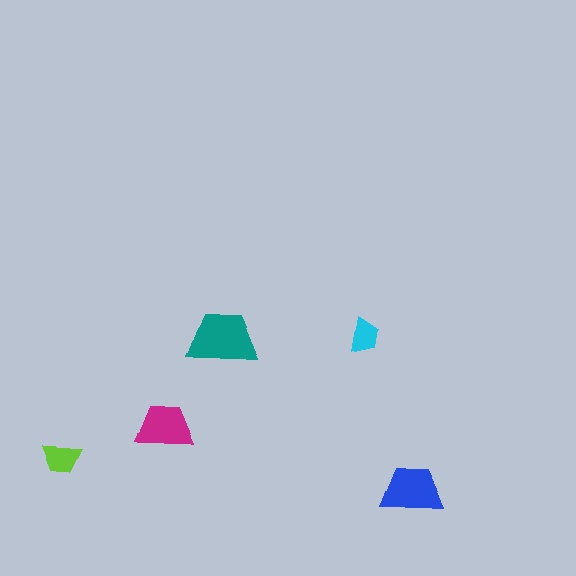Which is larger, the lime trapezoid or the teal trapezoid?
The teal one.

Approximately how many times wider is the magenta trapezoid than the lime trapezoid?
About 1.5 times wider.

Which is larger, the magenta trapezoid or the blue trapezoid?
The blue one.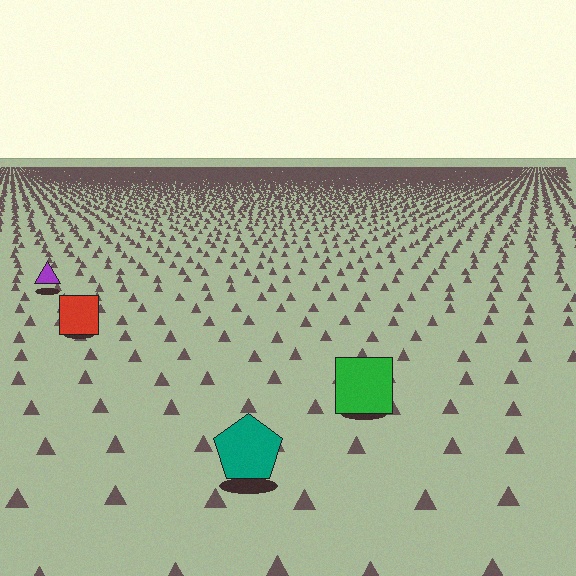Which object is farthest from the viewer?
The purple triangle is farthest from the viewer. It appears smaller and the ground texture around it is denser.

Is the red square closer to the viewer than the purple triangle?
Yes. The red square is closer — you can tell from the texture gradient: the ground texture is coarser near it.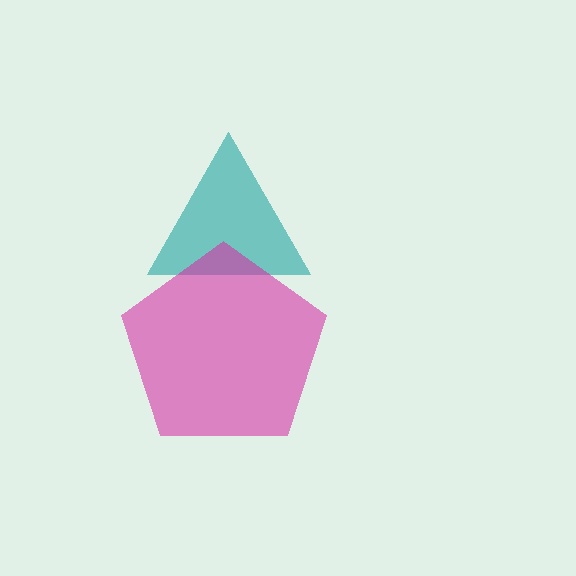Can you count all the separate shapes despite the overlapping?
Yes, there are 2 separate shapes.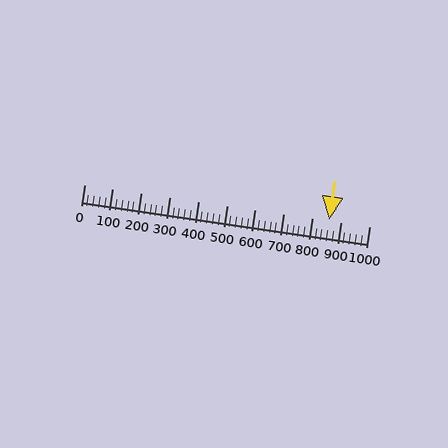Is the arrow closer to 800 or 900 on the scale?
The arrow is closer to 900.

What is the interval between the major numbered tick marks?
The major tick marks are spaced 100 units apart.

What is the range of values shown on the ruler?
The ruler shows values from 0 to 1000.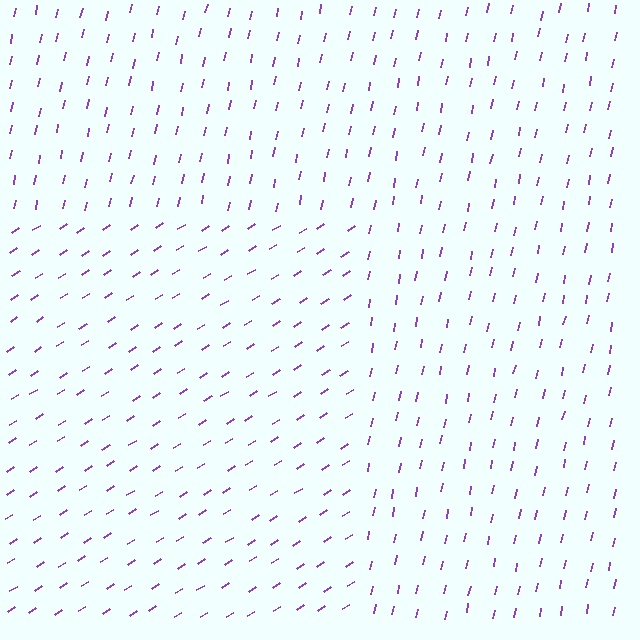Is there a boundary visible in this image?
Yes, there is a texture boundary formed by a change in line orientation.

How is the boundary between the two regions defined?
The boundary is defined purely by a change in line orientation (approximately 45 degrees difference). All lines are the same color and thickness.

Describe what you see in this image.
The image is filled with small purple line segments. A rectangle region in the image has lines oriented differently from the surrounding lines, creating a visible texture boundary.